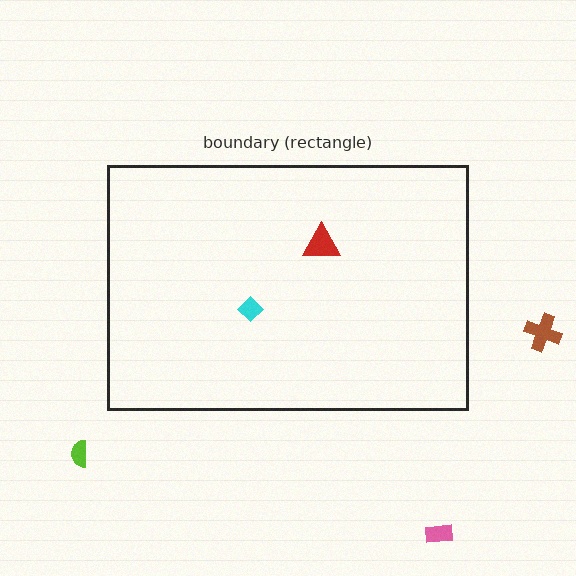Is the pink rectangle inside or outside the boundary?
Outside.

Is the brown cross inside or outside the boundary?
Outside.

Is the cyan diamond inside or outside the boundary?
Inside.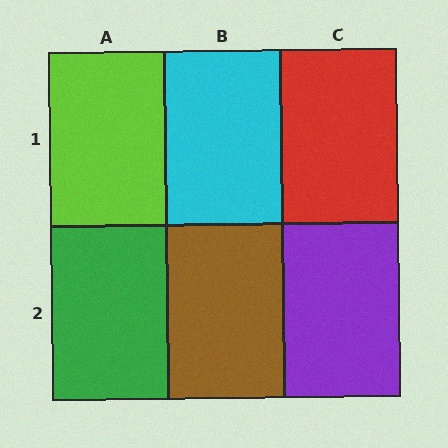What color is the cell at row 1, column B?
Cyan.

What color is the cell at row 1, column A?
Lime.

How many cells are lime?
1 cell is lime.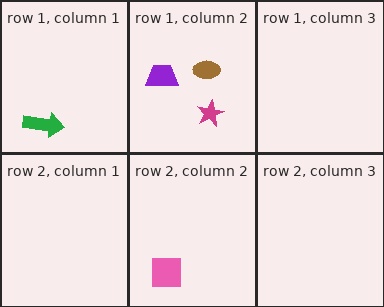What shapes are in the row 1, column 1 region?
The green arrow.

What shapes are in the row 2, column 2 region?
The pink square.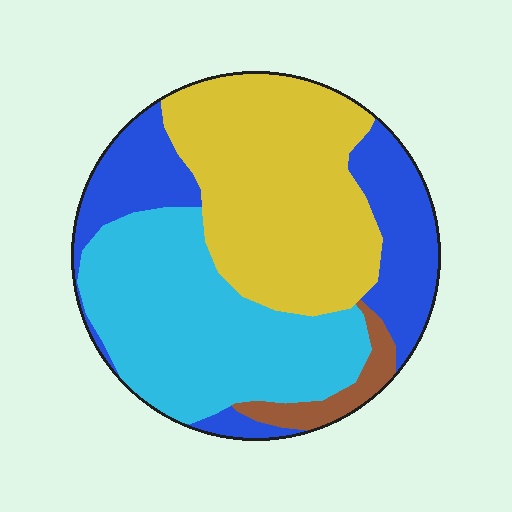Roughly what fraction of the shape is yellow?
Yellow covers roughly 35% of the shape.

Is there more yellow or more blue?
Yellow.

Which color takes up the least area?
Brown, at roughly 5%.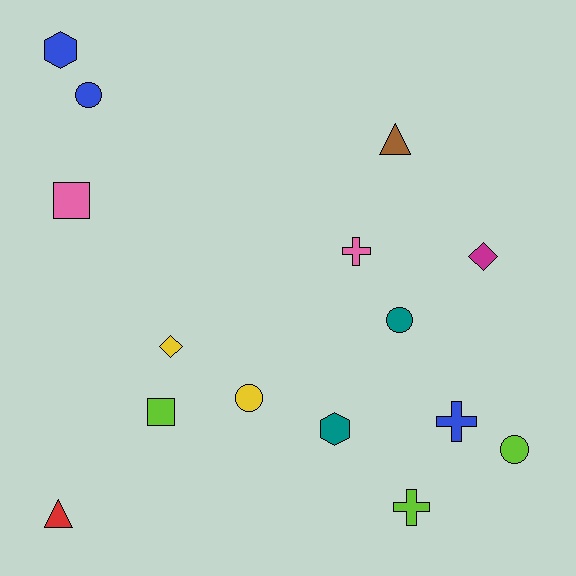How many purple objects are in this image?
There are no purple objects.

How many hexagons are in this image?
There are 2 hexagons.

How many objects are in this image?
There are 15 objects.